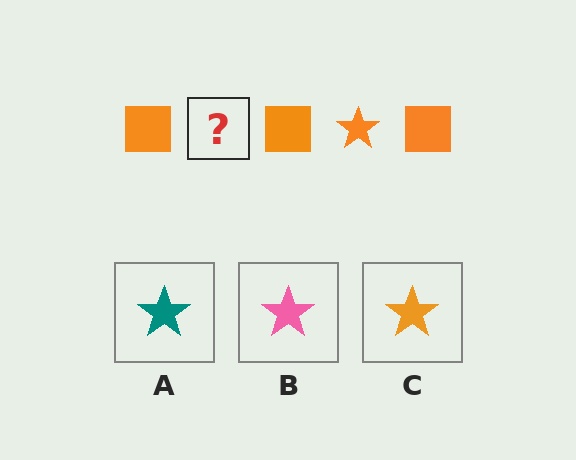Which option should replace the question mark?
Option C.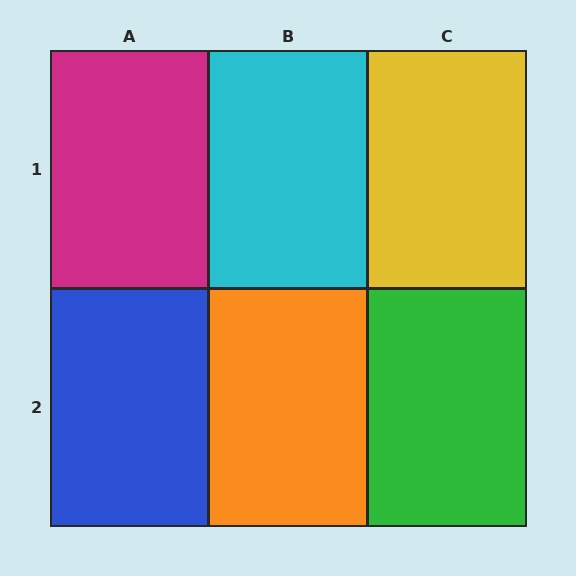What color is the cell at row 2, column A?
Blue.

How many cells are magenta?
1 cell is magenta.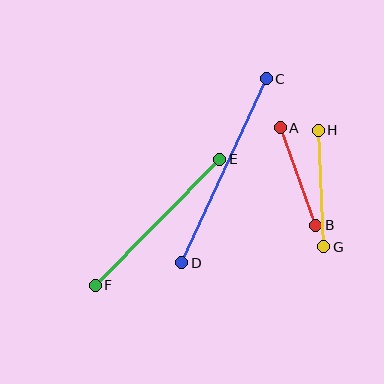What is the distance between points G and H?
The distance is approximately 117 pixels.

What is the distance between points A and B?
The distance is approximately 104 pixels.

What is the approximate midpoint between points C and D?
The midpoint is at approximately (224, 171) pixels.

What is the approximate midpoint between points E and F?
The midpoint is at approximately (158, 222) pixels.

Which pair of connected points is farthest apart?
Points C and D are farthest apart.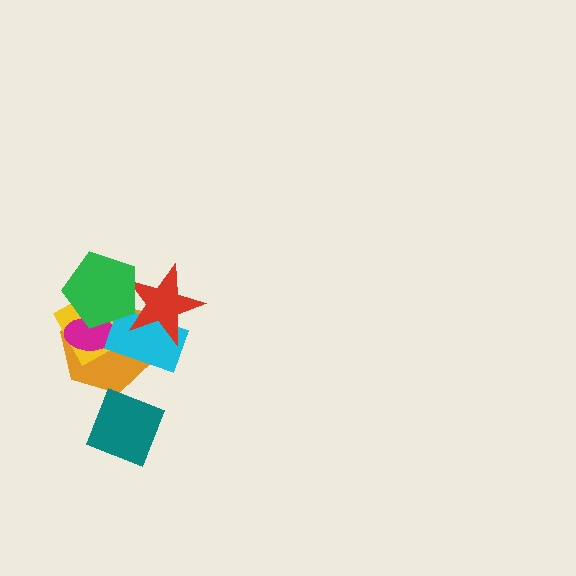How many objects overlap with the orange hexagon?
5 objects overlap with the orange hexagon.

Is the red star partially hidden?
Yes, it is partially covered by another shape.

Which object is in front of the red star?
The green pentagon is in front of the red star.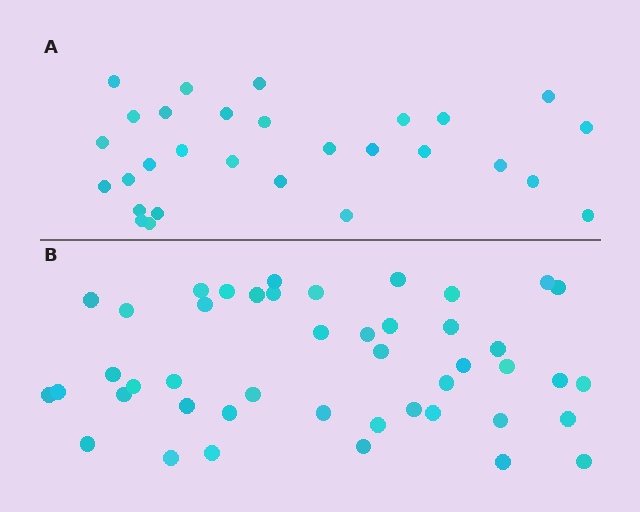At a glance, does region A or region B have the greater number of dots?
Region B (the bottom region) has more dots.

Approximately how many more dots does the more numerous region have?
Region B has approximately 15 more dots than region A.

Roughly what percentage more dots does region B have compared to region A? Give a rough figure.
About 55% more.